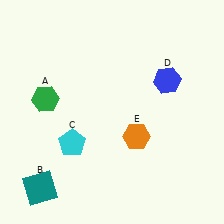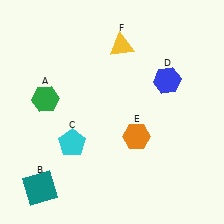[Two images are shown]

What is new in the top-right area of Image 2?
A yellow triangle (F) was added in the top-right area of Image 2.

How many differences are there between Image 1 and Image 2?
There is 1 difference between the two images.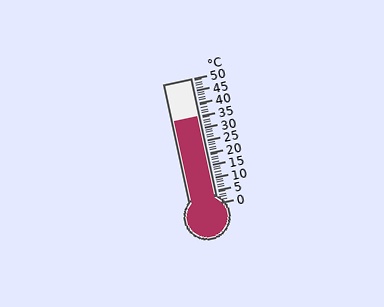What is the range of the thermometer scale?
The thermometer scale ranges from 0°C to 50°C.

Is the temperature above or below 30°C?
The temperature is above 30°C.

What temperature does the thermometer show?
The thermometer shows approximately 35°C.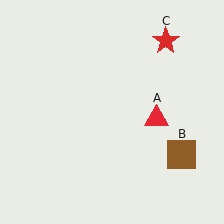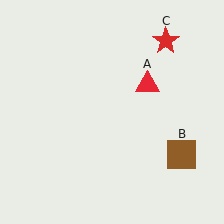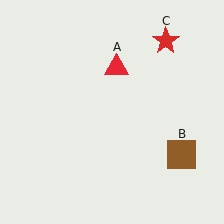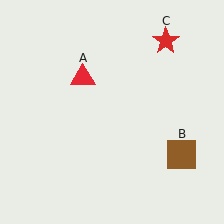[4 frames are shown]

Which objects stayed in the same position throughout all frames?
Brown square (object B) and red star (object C) remained stationary.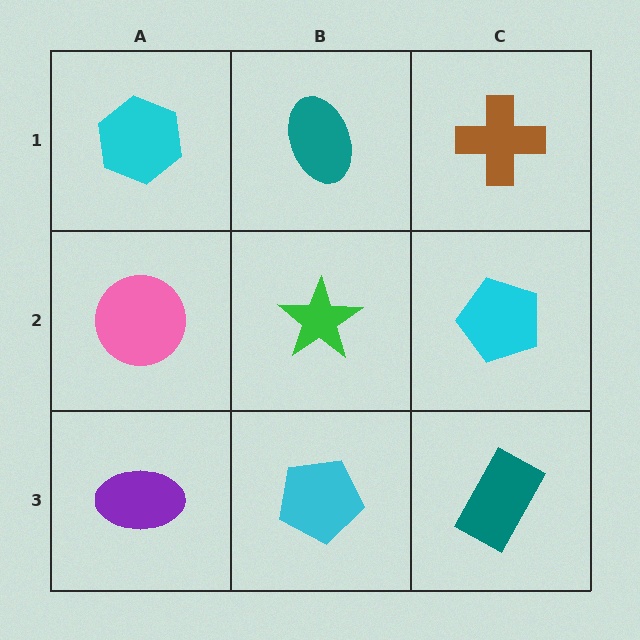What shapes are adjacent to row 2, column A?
A cyan hexagon (row 1, column A), a purple ellipse (row 3, column A), a green star (row 2, column B).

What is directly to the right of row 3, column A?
A cyan pentagon.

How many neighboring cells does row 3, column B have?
3.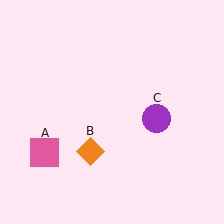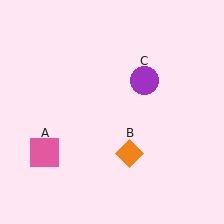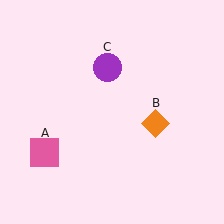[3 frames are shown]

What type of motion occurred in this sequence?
The orange diamond (object B), purple circle (object C) rotated counterclockwise around the center of the scene.